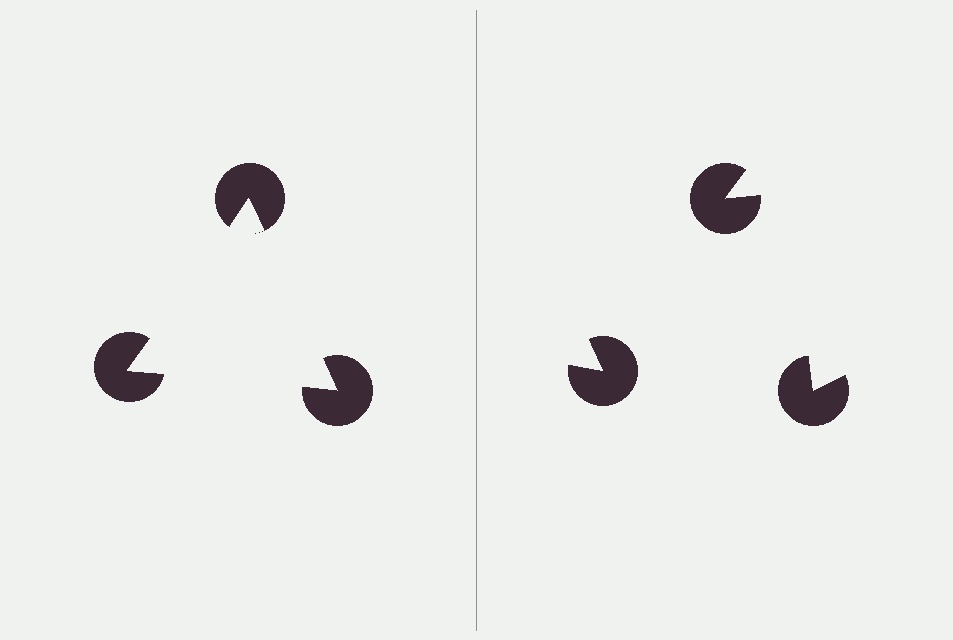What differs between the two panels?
The pac-man discs are positioned identically on both sides; only the wedge orientations differ. On the left they align to a triangle; on the right they are misaligned.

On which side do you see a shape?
An illusory triangle appears on the left side. On the right side the wedge cuts are rotated, so no coherent shape forms.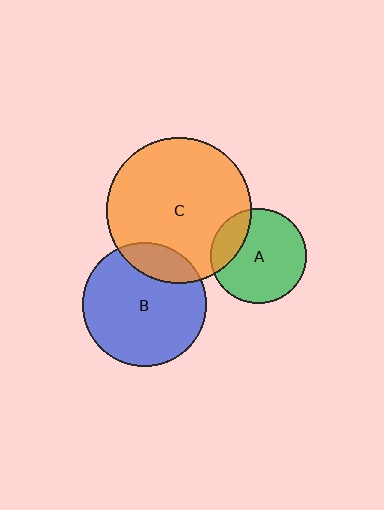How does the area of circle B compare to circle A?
Approximately 1.7 times.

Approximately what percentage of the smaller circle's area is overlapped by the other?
Approximately 15%.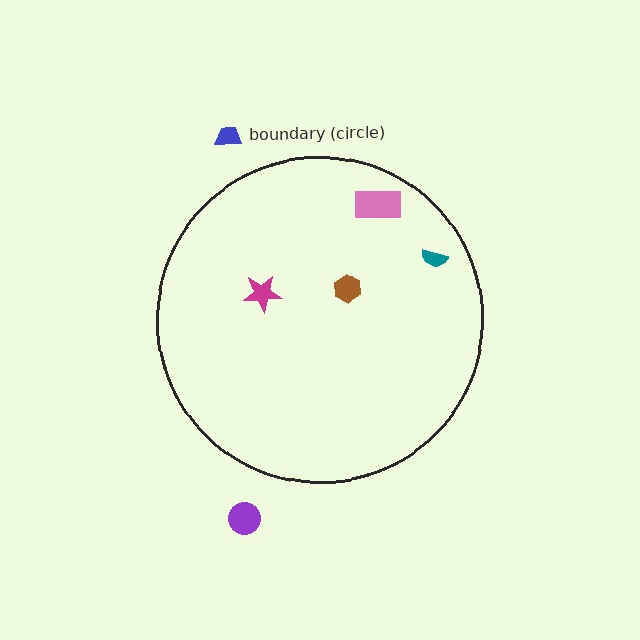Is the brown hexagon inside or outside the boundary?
Inside.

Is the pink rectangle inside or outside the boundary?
Inside.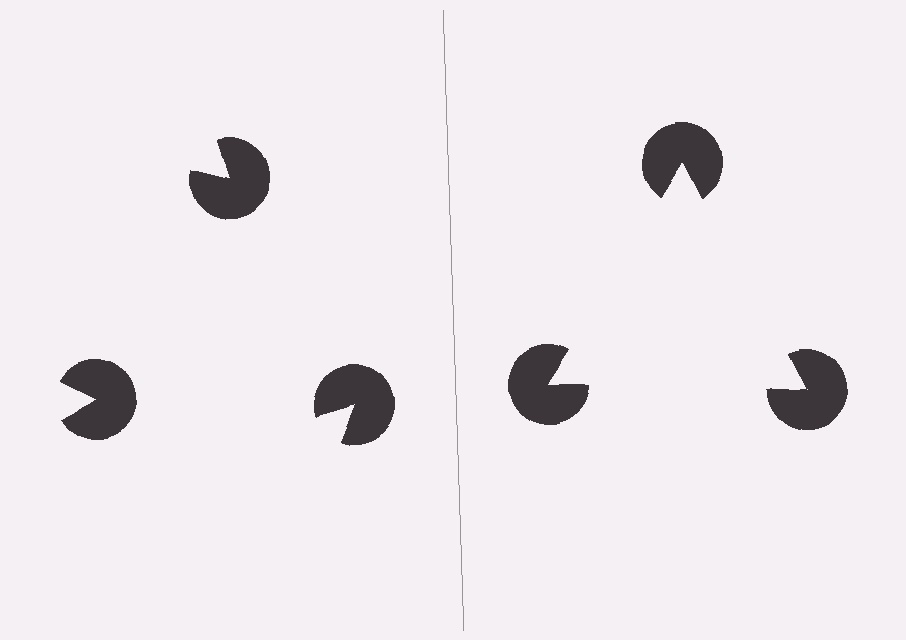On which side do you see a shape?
An illusory triangle appears on the right side. On the left side the wedge cuts are rotated, so no coherent shape forms.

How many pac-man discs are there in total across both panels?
6 — 3 on each side.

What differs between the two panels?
The pac-man discs are positioned identically on both sides; only the wedge orientations differ. On the right they align to a triangle; on the left they are misaligned.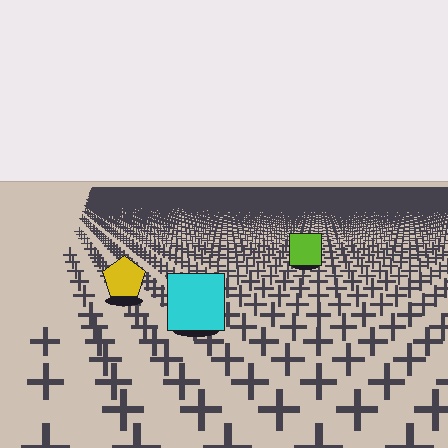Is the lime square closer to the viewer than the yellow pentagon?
No. The yellow pentagon is closer — you can tell from the texture gradient: the ground texture is coarser near it.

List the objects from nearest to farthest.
From nearest to farthest: the cyan square, the yellow pentagon, the lime square.